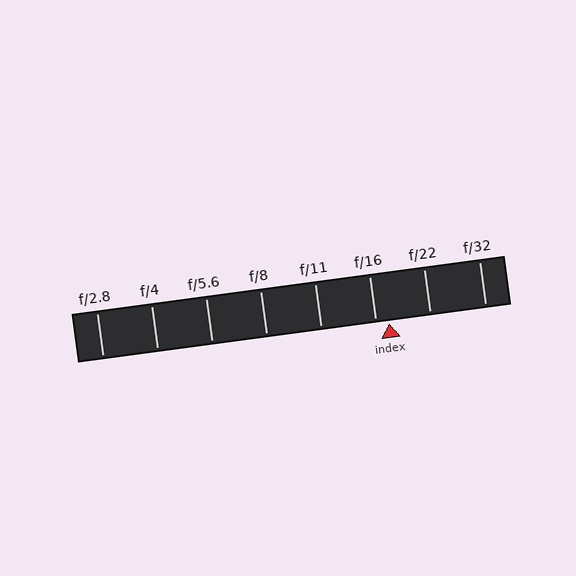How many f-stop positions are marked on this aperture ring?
There are 8 f-stop positions marked.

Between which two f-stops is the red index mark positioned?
The index mark is between f/16 and f/22.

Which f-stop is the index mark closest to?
The index mark is closest to f/16.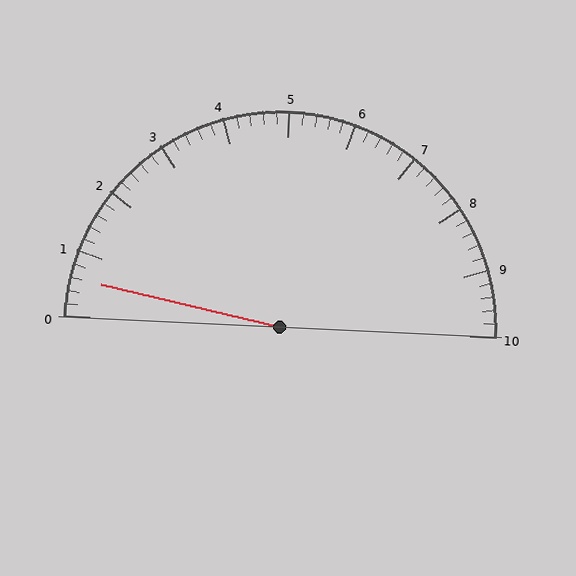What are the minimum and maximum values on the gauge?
The gauge ranges from 0 to 10.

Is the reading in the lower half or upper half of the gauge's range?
The reading is in the lower half of the range (0 to 10).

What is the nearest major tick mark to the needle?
The nearest major tick mark is 1.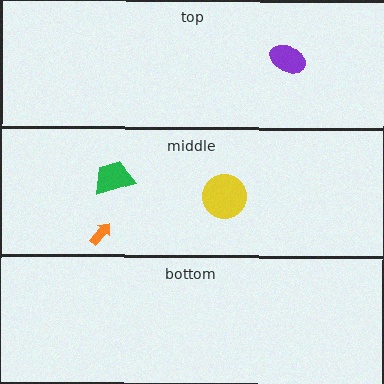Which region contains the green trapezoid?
The middle region.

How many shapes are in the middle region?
3.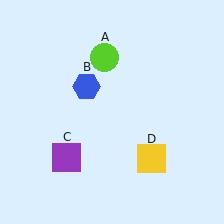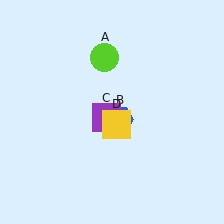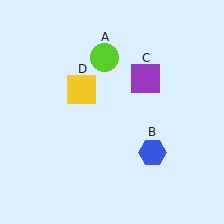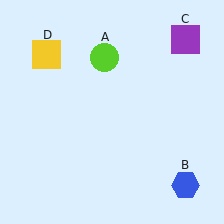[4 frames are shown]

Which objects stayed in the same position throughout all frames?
Lime circle (object A) remained stationary.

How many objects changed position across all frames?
3 objects changed position: blue hexagon (object B), purple square (object C), yellow square (object D).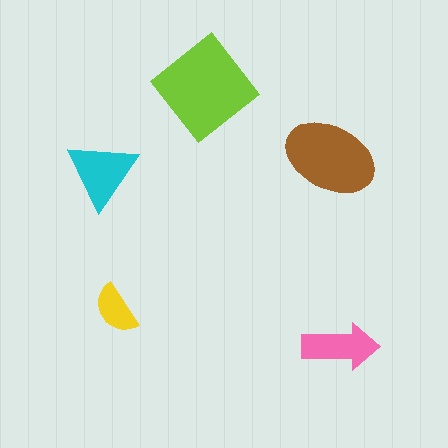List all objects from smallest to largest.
The yellow semicircle, the pink arrow, the cyan triangle, the brown ellipse, the lime diamond.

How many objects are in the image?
There are 5 objects in the image.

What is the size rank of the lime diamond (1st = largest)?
1st.